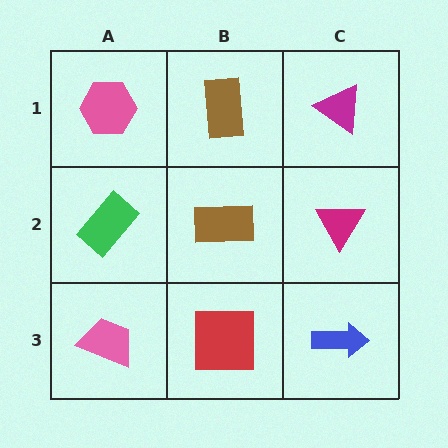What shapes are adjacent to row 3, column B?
A brown rectangle (row 2, column B), a pink trapezoid (row 3, column A), a blue arrow (row 3, column C).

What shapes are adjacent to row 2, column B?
A brown rectangle (row 1, column B), a red square (row 3, column B), a green rectangle (row 2, column A), a magenta triangle (row 2, column C).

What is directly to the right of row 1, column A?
A brown rectangle.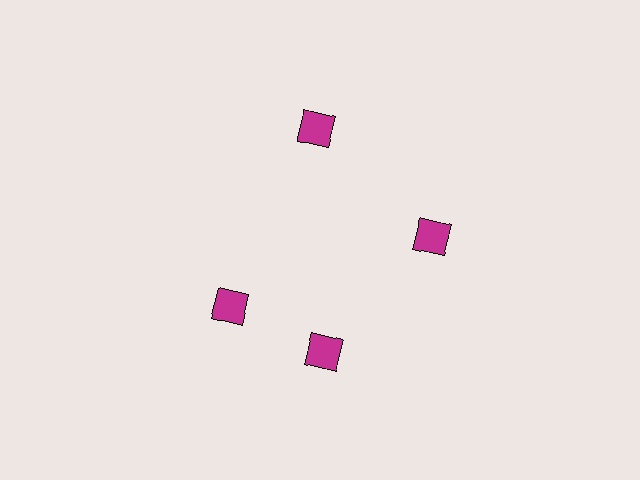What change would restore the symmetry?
The symmetry would be restored by rotating it back into even spacing with its neighbors so that all 4 diamonds sit at equal angles and equal distance from the center.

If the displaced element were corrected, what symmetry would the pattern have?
It would have 4-fold rotational symmetry — the pattern would map onto itself every 90 degrees.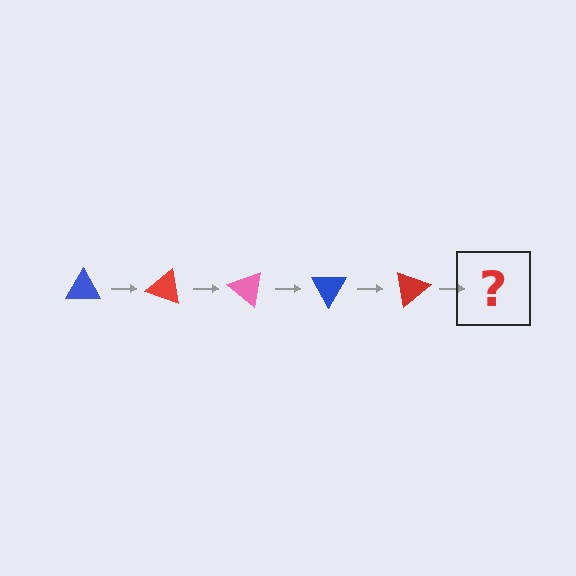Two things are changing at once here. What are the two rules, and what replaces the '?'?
The two rules are that it rotates 20 degrees each step and the color cycles through blue, red, and pink. The '?' should be a pink triangle, rotated 100 degrees from the start.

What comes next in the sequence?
The next element should be a pink triangle, rotated 100 degrees from the start.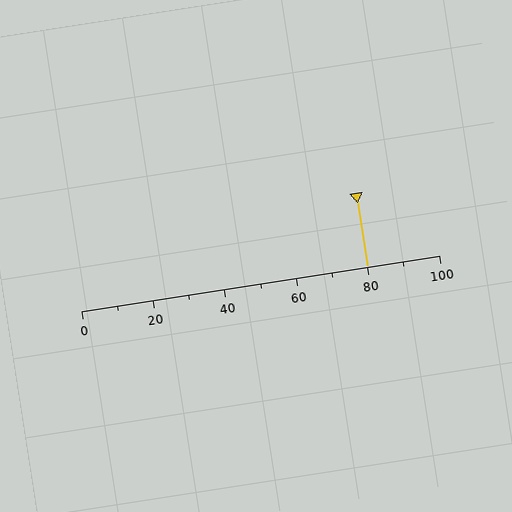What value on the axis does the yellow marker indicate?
The marker indicates approximately 80.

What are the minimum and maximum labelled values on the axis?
The axis runs from 0 to 100.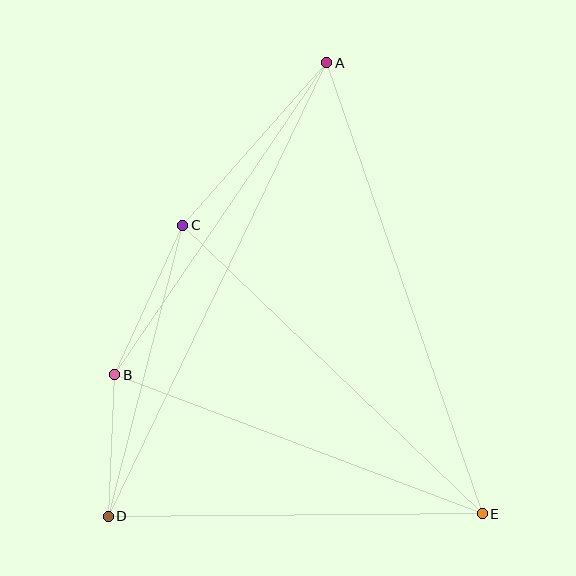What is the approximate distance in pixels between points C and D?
The distance between C and D is approximately 301 pixels.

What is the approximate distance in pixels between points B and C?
The distance between B and C is approximately 165 pixels.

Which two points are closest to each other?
Points B and D are closest to each other.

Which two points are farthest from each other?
Points A and D are farthest from each other.